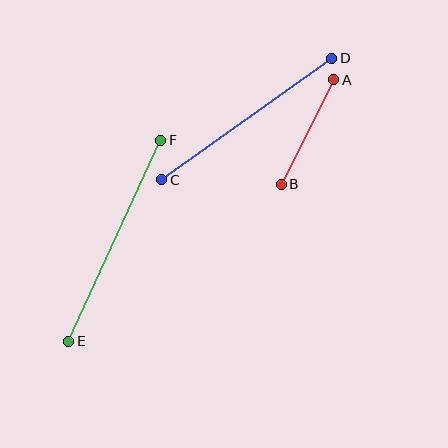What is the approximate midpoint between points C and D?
The midpoint is at approximately (247, 119) pixels.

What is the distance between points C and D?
The distance is approximately 209 pixels.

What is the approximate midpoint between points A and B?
The midpoint is at approximately (307, 132) pixels.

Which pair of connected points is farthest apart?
Points E and F are farthest apart.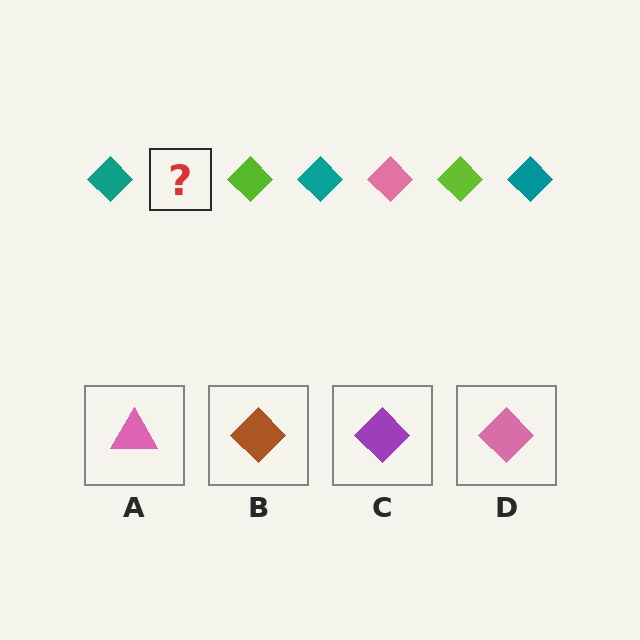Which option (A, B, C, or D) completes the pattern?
D.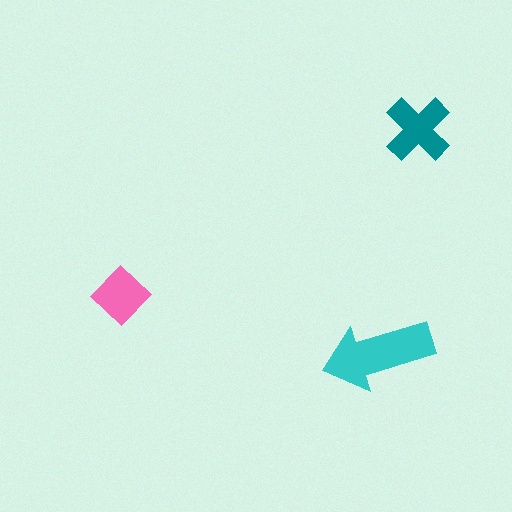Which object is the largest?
The cyan arrow.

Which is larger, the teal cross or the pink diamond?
The teal cross.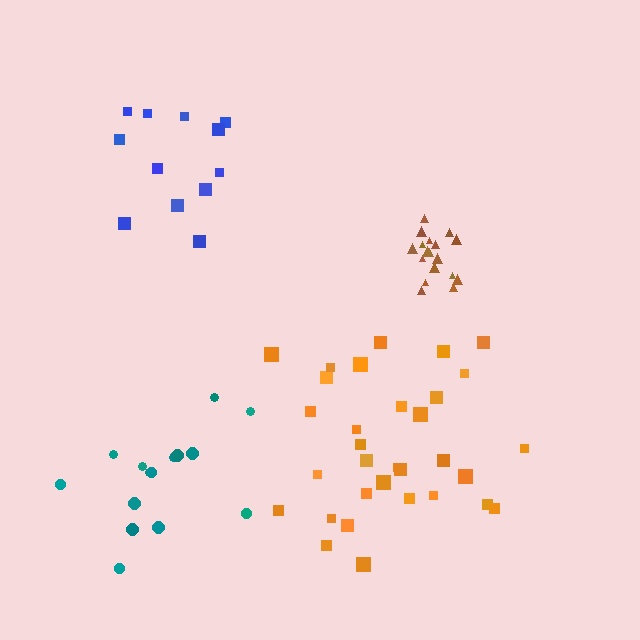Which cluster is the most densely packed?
Brown.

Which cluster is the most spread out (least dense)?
Teal.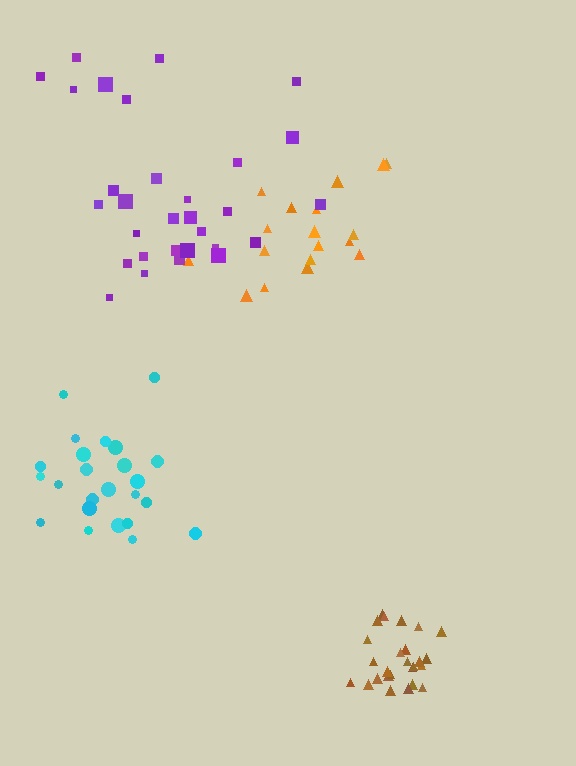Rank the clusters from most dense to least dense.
brown, cyan, orange, purple.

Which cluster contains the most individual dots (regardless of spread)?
Purple (30).